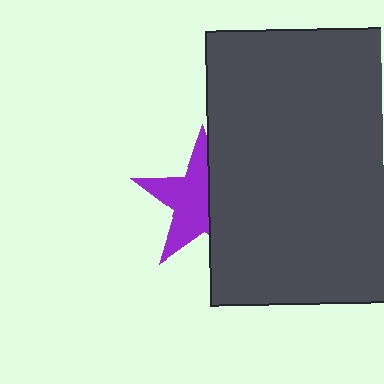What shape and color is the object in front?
The object in front is a dark gray rectangle.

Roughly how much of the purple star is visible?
About half of it is visible (roughly 56%).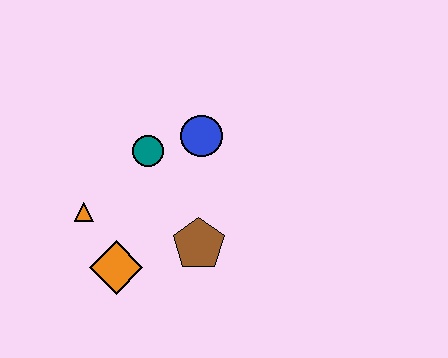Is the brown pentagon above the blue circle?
No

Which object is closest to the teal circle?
The blue circle is closest to the teal circle.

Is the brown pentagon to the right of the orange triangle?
Yes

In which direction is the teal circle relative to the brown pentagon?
The teal circle is above the brown pentagon.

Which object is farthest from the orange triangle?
The blue circle is farthest from the orange triangle.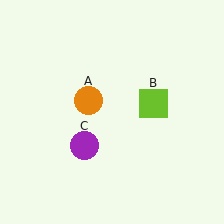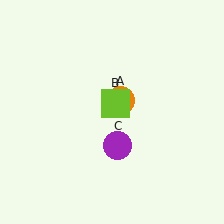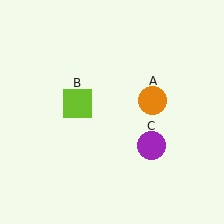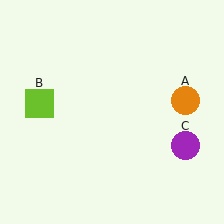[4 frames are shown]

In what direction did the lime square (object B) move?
The lime square (object B) moved left.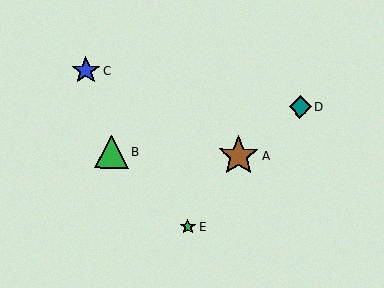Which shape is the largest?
The brown star (labeled A) is the largest.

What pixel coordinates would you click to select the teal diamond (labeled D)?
Click at (300, 107) to select the teal diamond D.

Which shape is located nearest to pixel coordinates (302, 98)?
The teal diamond (labeled D) at (300, 107) is nearest to that location.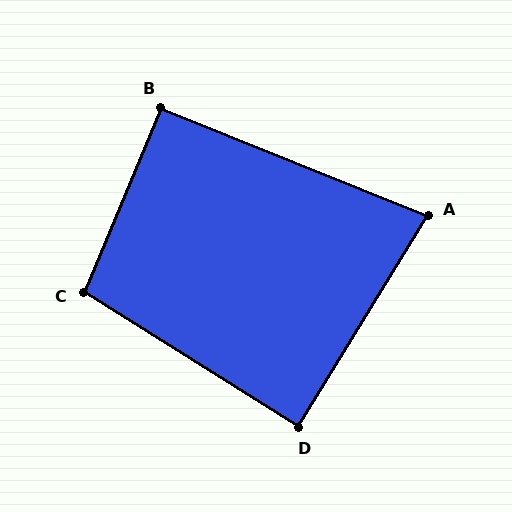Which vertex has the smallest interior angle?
A, at approximately 81 degrees.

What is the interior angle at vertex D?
Approximately 89 degrees (approximately right).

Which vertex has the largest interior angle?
C, at approximately 99 degrees.